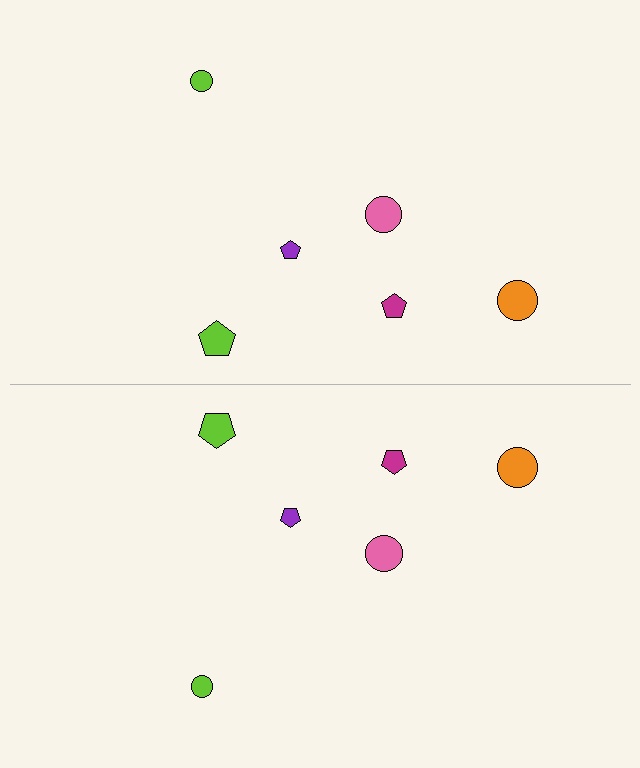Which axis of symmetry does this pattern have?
The pattern has a horizontal axis of symmetry running through the center of the image.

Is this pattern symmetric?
Yes, this pattern has bilateral (reflection) symmetry.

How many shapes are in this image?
There are 12 shapes in this image.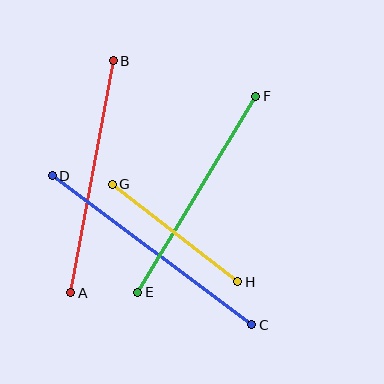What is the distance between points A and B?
The distance is approximately 236 pixels.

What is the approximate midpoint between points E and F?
The midpoint is at approximately (197, 194) pixels.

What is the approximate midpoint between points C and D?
The midpoint is at approximately (152, 250) pixels.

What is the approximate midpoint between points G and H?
The midpoint is at approximately (175, 233) pixels.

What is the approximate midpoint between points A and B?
The midpoint is at approximately (92, 177) pixels.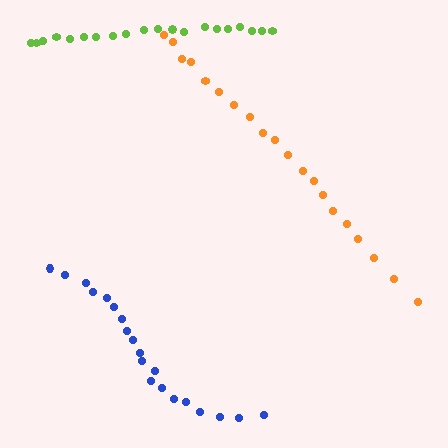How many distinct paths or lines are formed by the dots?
There are 3 distinct paths.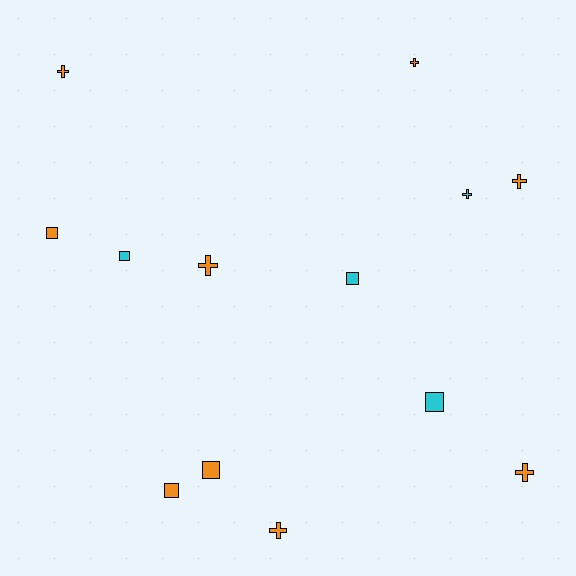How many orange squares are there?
There are 3 orange squares.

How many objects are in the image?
There are 13 objects.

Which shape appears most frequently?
Cross, with 7 objects.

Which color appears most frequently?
Orange, with 9 objects.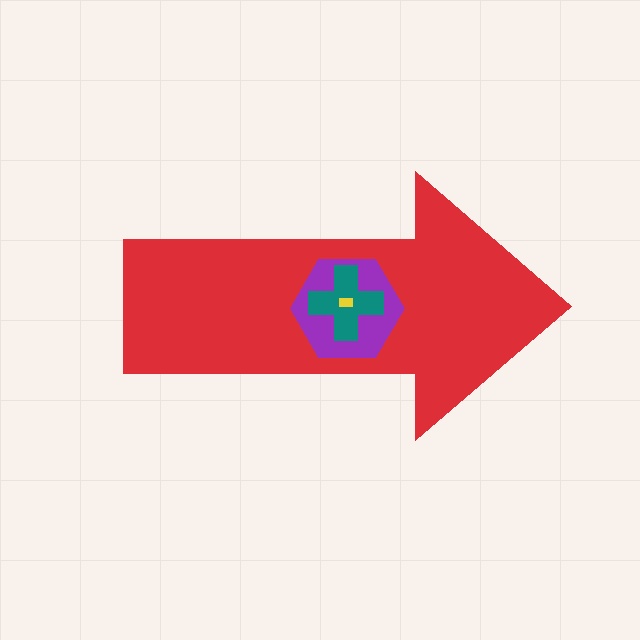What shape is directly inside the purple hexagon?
The teal cross.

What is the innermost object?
The yellow rectangle.